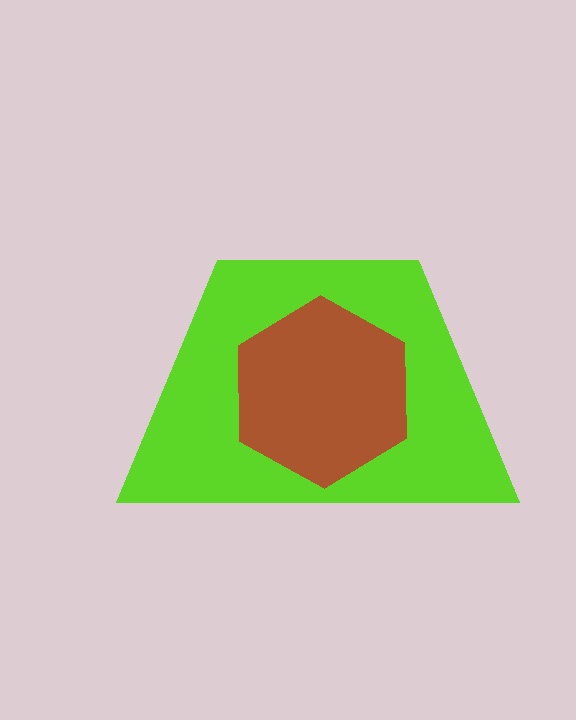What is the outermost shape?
The lime trapezoid.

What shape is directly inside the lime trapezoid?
The brown hexagon.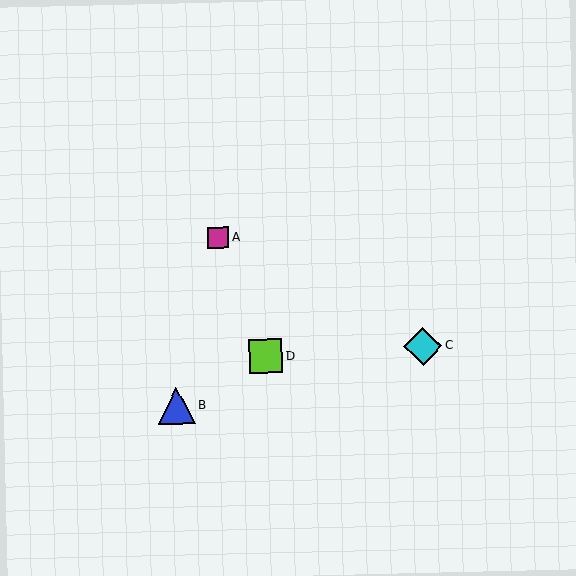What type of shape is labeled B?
Shape B is a blue triangle.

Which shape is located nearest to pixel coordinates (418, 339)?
The cyan diamond (labeled C) at (423, 346) is nearest to that location.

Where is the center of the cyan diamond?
The center of the cyan diamond is at (423, 346).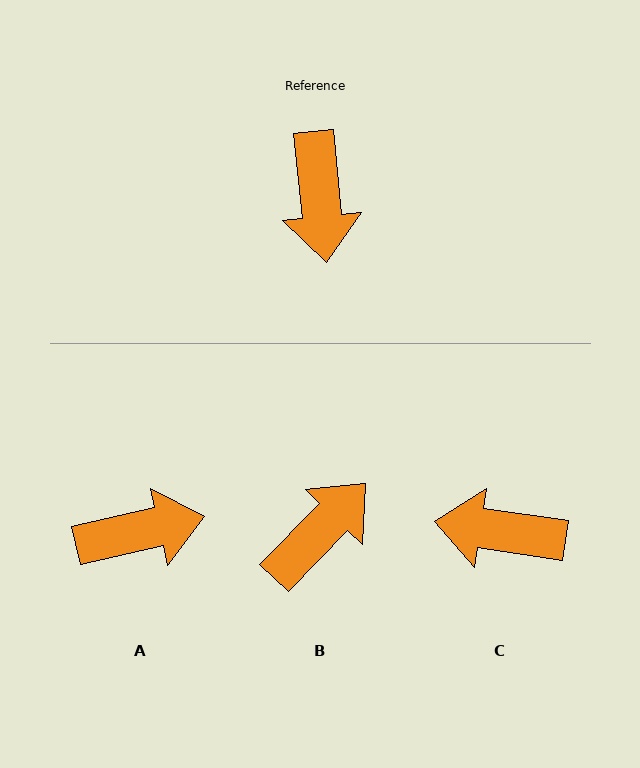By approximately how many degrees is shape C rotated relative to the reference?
Approximately 104 degrees clockwise.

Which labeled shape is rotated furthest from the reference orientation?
B, about 130 degrees away.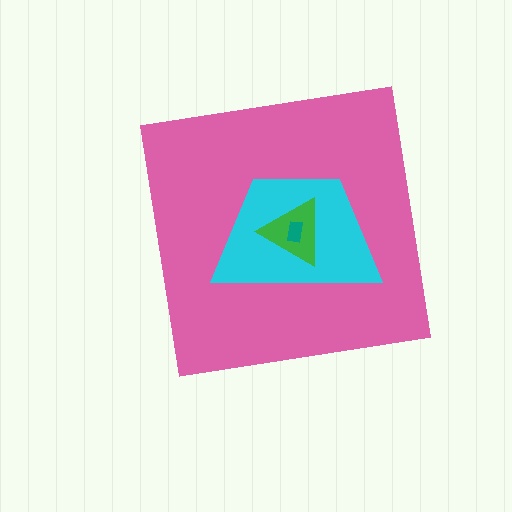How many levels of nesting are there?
4.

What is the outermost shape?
The pink square.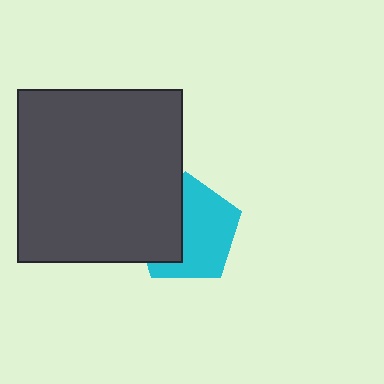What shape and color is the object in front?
The object in front is a dark gray rectangle.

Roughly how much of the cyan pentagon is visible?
About half of it is visible (roughly 59%).